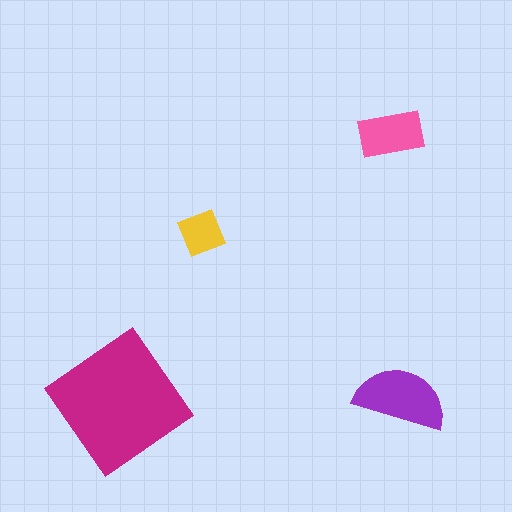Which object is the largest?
The magenta diamond.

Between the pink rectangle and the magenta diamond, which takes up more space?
The magenta diamond.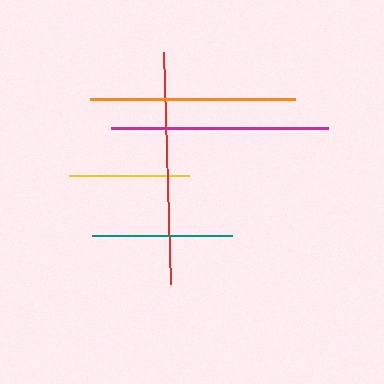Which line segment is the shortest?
The yellow line is the shortest at approximately 120 pixels.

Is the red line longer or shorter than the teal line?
The red line is longer than the teal line.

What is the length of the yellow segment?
The yellow segment is approximately 120 pixels long.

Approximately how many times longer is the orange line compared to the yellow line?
The orange line is approximately 1.7 times the length of the yellow line.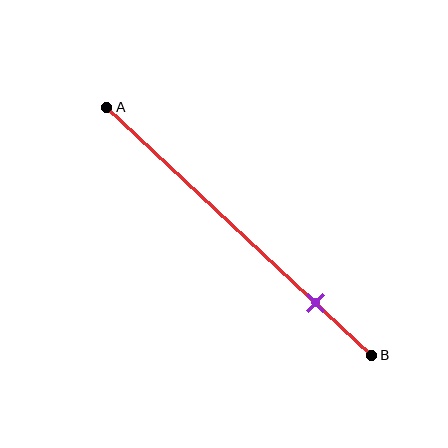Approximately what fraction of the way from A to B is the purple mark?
The purple mark is approximately 80% of the way from A to B.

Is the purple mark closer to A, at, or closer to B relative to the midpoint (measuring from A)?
The purple mark is closer to point B than the midpoint of segment AB.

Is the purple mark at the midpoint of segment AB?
No, the mark is at about 80% from A, not at the 50% midpoint.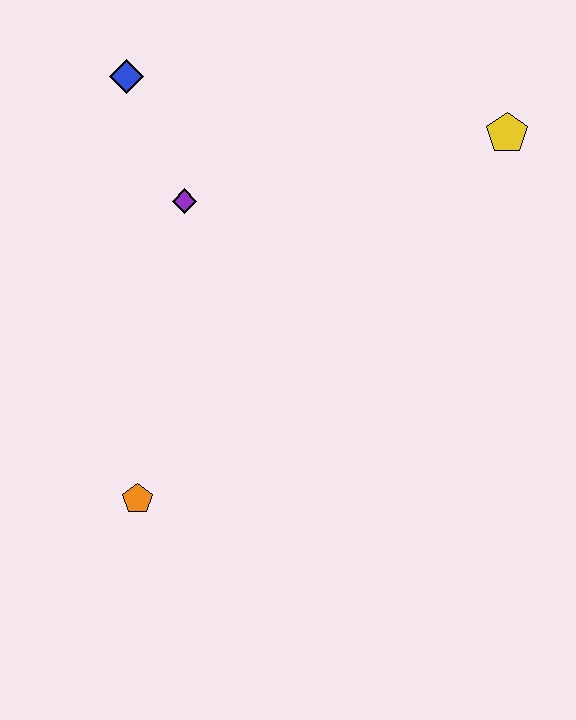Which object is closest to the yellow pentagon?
The purple diamond is closest to the yellow pentagon.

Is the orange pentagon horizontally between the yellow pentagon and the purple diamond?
No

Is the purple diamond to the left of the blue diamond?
No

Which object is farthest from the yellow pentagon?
The orange pentagon is farthest from the yellow pentagon.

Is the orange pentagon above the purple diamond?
No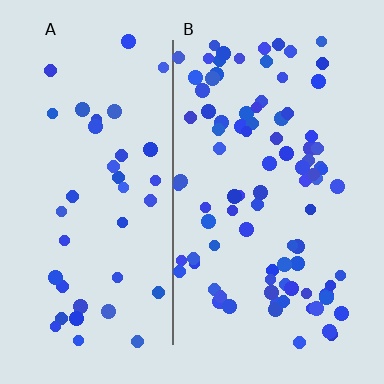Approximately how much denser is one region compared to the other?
Approximately 2.3× — region B over region A.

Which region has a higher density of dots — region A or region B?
B (the right).